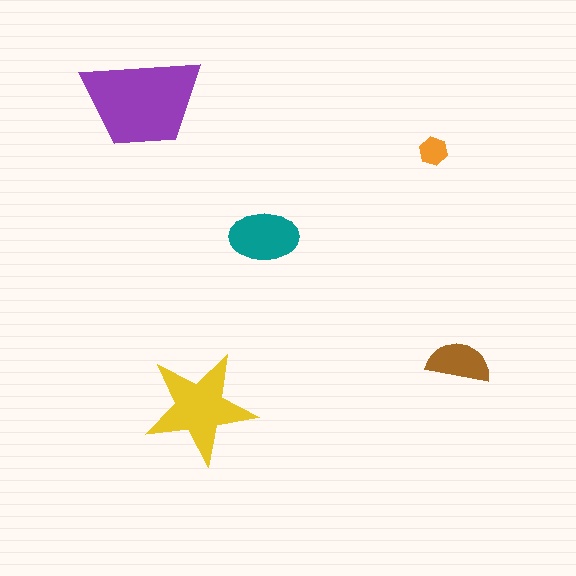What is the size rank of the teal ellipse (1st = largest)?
3rd.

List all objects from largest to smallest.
The purple trapezoid, the yellow star, the teal ellipse, the brown semicircle, the orange hexagon.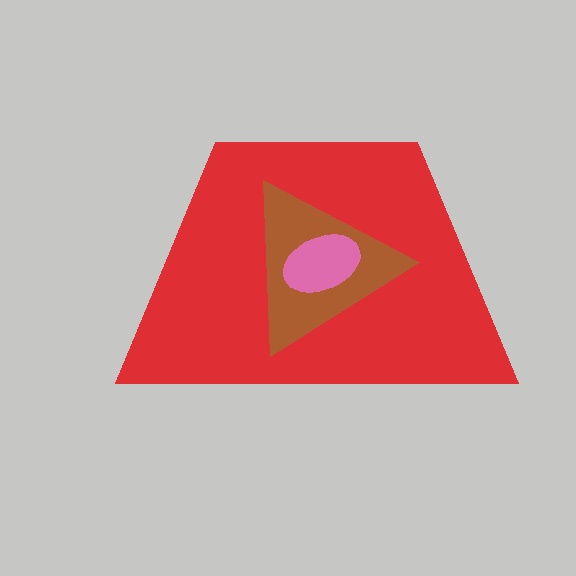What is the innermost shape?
The pink ellipse.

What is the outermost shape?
The red trapezoid.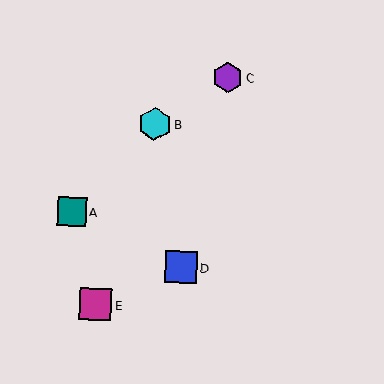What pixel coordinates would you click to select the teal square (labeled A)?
Click at (72, 212) to select the teal square A.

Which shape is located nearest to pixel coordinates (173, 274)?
The blue square (labeled D) at (181, 267) is nearest to that location.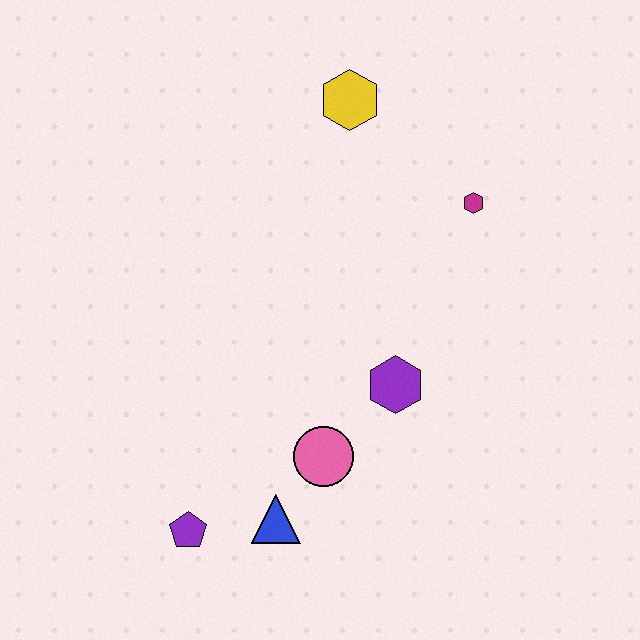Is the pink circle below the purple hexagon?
Yes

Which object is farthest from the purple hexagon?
The yellow hexagon is farthest from the purple hexagon.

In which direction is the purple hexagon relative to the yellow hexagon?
The purple hexagon is below the yellow hexagon.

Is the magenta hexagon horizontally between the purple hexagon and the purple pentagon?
No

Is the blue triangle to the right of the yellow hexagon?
No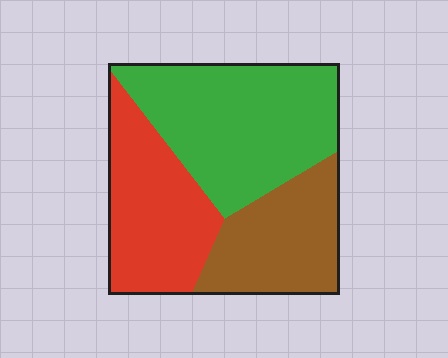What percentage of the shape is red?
Red covers about 30% of the shape.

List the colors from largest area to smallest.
From largest to smallest: green, red, brown.